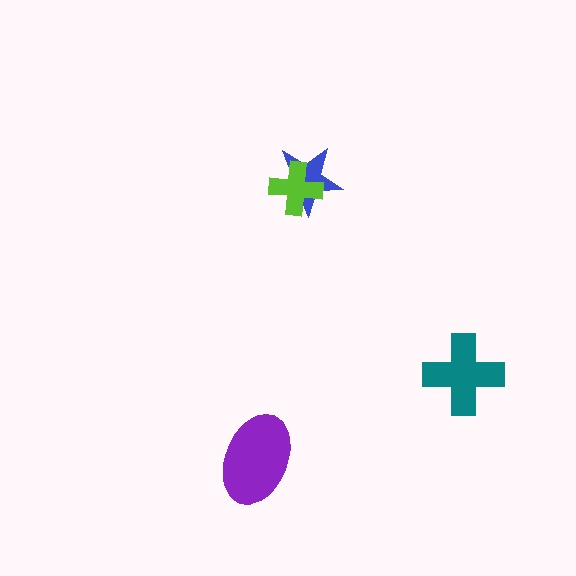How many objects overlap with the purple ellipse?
0 objects overlap with the purple ellipse.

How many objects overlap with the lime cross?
1 object overlaps with the lime cross.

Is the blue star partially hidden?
Yes, it is partially covered by another shape.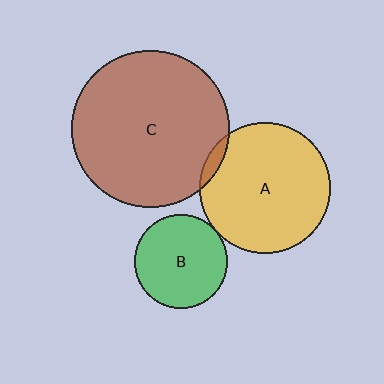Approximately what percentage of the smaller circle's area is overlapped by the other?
Approximately 5%.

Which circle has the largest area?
Circle C (brown).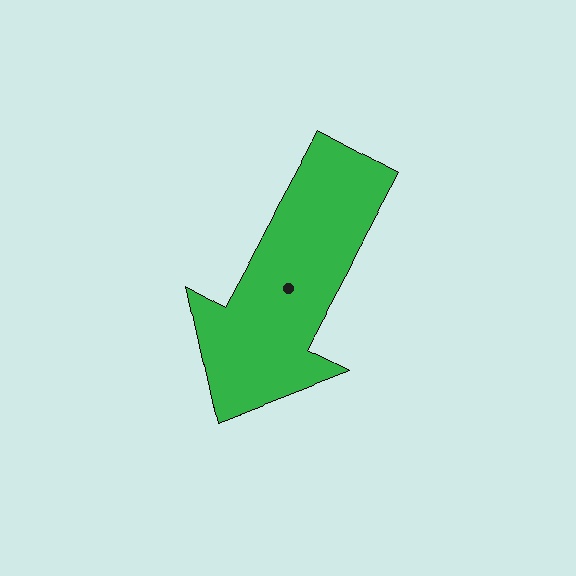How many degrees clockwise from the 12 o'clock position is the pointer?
Approximately 208 degrees.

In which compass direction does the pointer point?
Southwest.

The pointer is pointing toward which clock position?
Roughly 7 o'clock.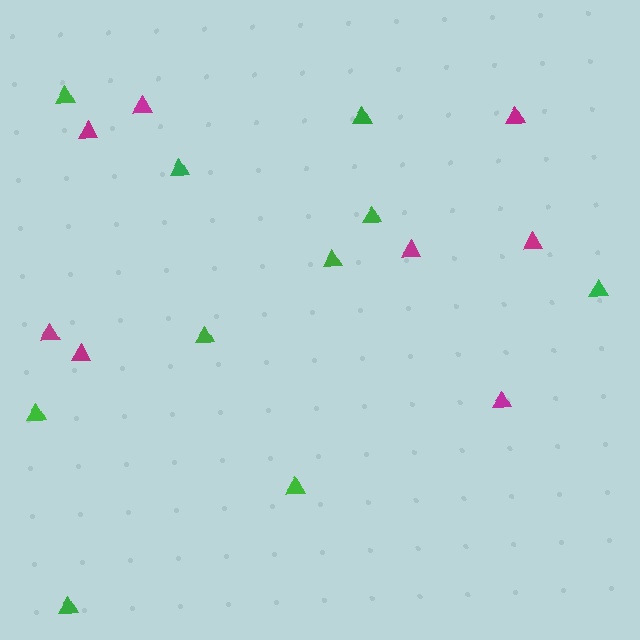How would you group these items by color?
There are 2 groups: one group of magenta triangles (8) and one group of green triangles (10).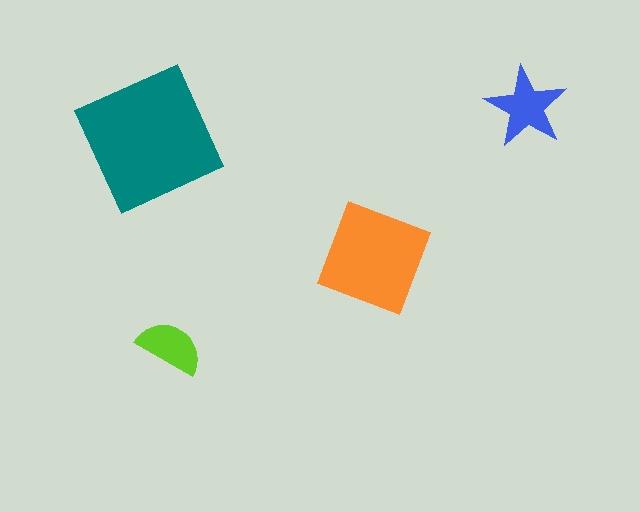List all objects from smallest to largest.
The lime semicircle, the blue star, the orange diamond, the teal square.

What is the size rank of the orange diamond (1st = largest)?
2nd.